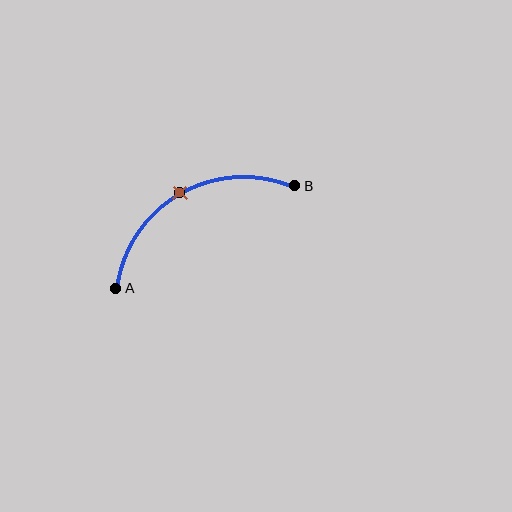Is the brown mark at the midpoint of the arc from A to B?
Yes. The brown mark lies on the arc at equal arc-length from both A and B — it is the arc midpoint.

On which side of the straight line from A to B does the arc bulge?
The arc bulges above the straight line connecting A and B.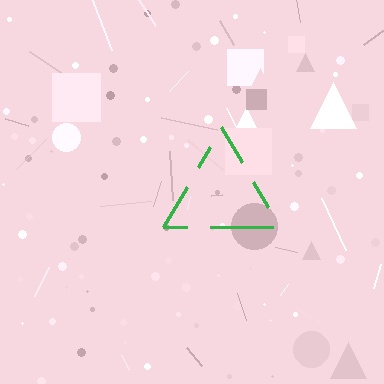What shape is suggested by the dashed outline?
The dashed outline suggests a triangle.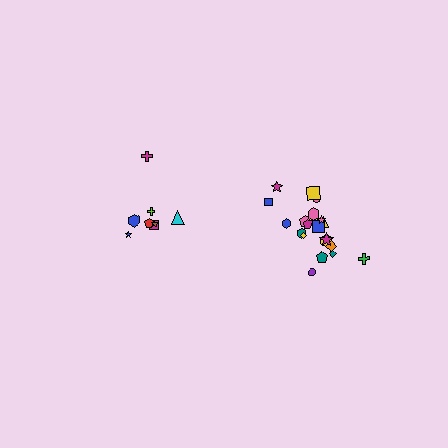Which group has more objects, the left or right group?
The right group.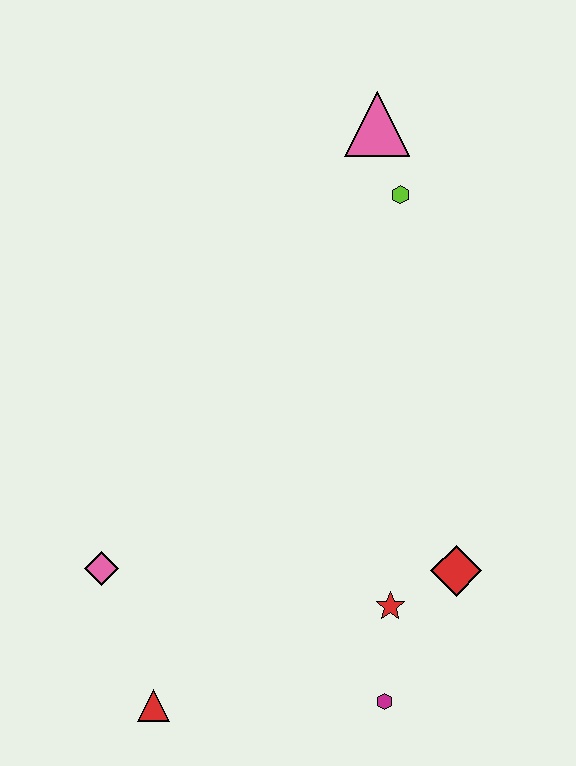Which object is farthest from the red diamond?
The pink triangle is farthest from the red diamond.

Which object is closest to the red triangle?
The pink diamond is closest to the red triangle.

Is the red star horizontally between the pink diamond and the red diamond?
Yes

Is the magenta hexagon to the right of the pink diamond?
Yes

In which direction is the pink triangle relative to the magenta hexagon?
The pink triangle is above the magenta hexagon.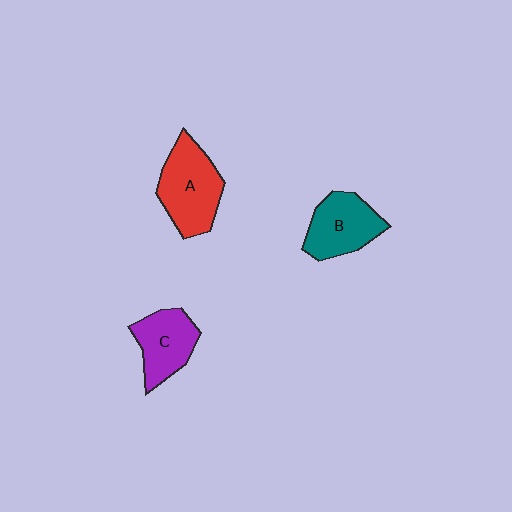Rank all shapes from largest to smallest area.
From largest to smallest: A (red), B (teal), C (purple).